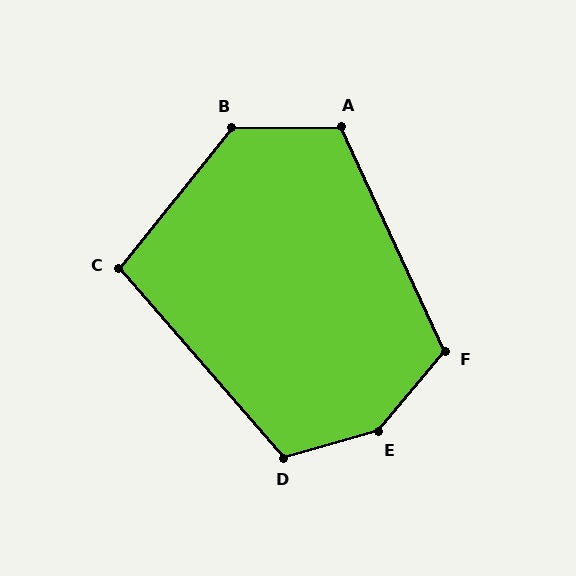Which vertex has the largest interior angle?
E, at approximately 145 degrees.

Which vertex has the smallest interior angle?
C, at approximately 101 degrees.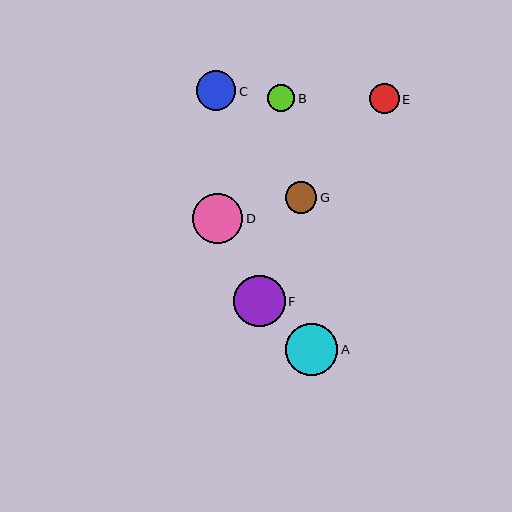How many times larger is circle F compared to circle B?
Circle F is approximately 1.9 times the size of circle B.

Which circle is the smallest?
Circle B is the smallest with a size of approximately 27 pixels.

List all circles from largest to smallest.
From largest to smallest: A, F, D, C, G, E, B.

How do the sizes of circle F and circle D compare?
Circle F and circle D are approximately the same size.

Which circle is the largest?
Circle A is the largest with a size of approximately 53 pixels.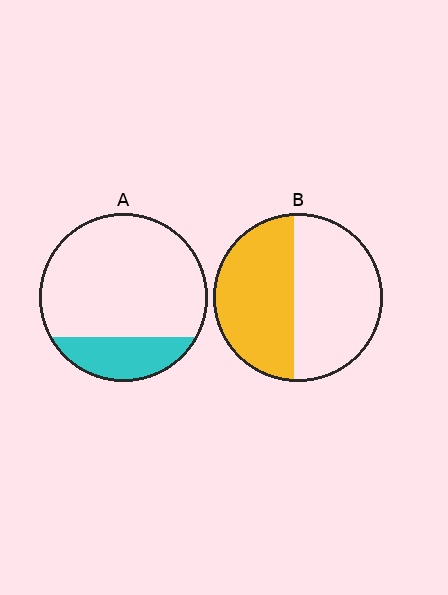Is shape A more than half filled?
No.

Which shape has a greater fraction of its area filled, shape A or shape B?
Shape B.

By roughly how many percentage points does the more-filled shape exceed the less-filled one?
By roughly 25 percentage points (B over A).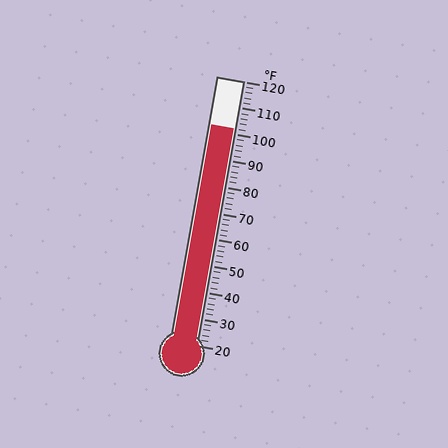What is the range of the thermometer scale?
The thermometer scale ranges from 20°F to 120°F.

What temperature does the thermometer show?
The thermometer shows approximately 102°F.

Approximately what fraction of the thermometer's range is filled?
The thermometer is filled to approximately 80% of its range.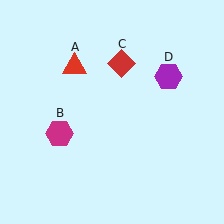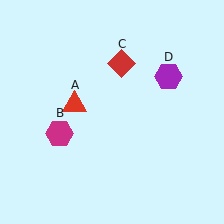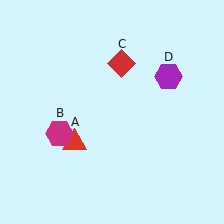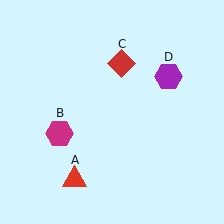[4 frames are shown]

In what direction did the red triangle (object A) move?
The red triangle (object A) moved down.